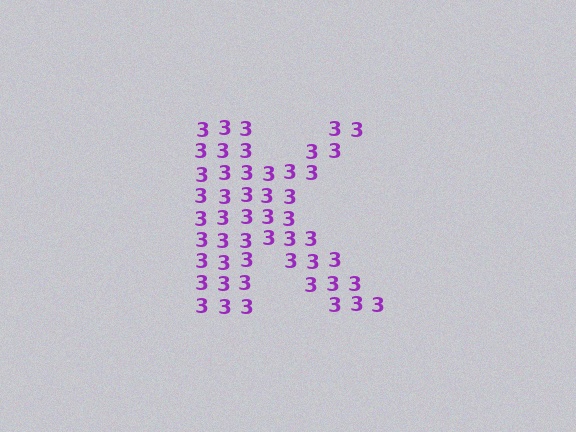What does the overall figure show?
The overall figure shows the letter K.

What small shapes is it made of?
It is made of small digit 3's.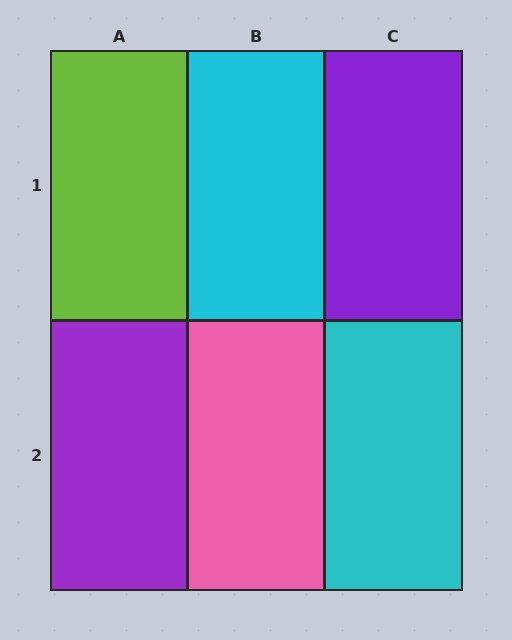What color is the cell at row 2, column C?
Cyan.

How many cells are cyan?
2 cells are cyan.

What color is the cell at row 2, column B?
Pink.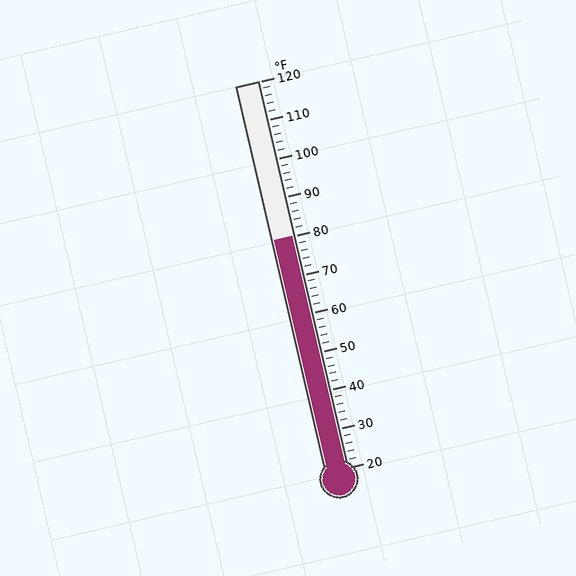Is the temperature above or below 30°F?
The temperature is above 30°F.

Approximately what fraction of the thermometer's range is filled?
The thermometer is filled to approximately 60% of its range.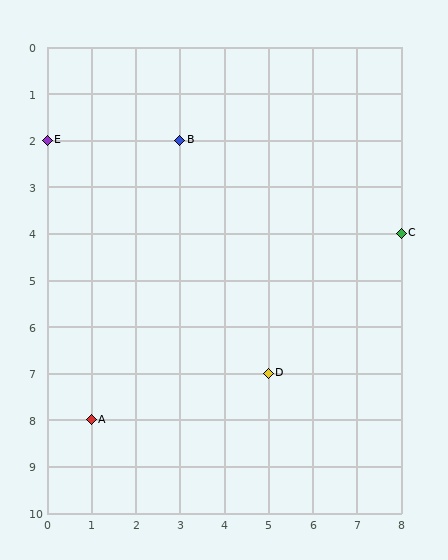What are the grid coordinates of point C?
Point C is at grid coordinates (8, 4).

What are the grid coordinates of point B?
Point B is at grid coordinates (3, 2).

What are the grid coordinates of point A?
Point A is at grid coordinates (1, 8).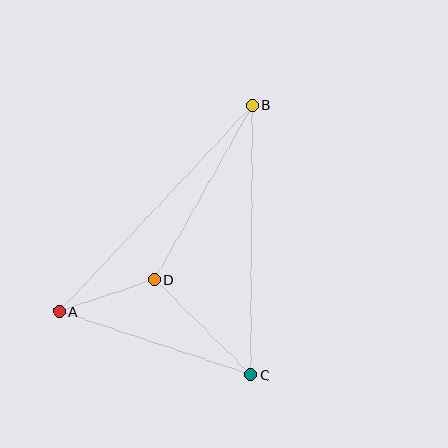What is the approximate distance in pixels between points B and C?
The distance between B and C is approximately 269 pixels.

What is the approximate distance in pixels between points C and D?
The distance between C and D is approximately 136 pixels.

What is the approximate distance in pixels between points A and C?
The distance between A and C is approximately 201 pixels.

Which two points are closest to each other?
Points A and D are closest to each other.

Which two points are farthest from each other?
Points A and B are farthest from each other.